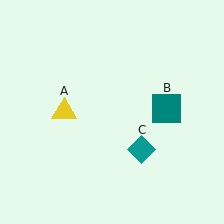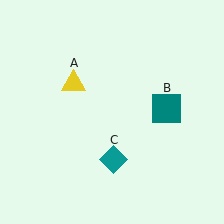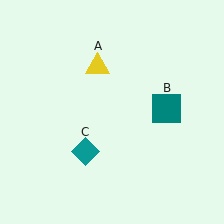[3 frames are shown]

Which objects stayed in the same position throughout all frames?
Teal square (object B) remained stationary.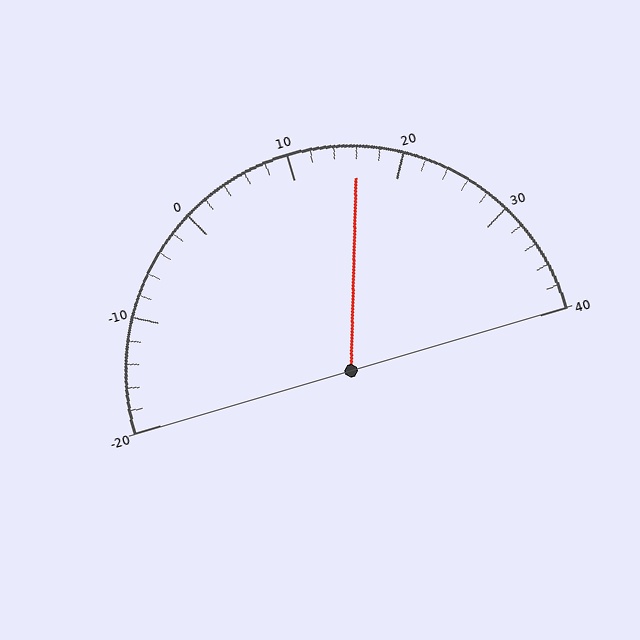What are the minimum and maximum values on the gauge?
The gauge ranges from -20 to 40.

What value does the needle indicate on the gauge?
The needle indicates approximately 16.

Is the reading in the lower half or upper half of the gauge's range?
The reading is in the upper half of the range (-20 to 40).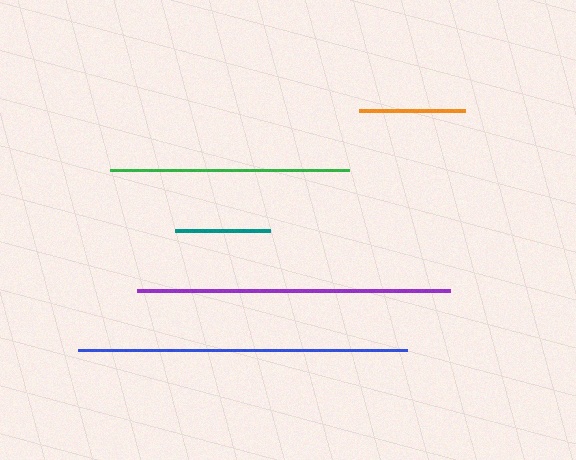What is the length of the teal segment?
The teal segment is approximately 96 pixels long.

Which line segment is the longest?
The blue line is the longest at approximately 329 pixels.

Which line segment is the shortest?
The teal line is the shortest at approximately 96 pixels.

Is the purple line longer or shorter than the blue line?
The blue line is longer than the purple line.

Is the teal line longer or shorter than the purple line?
The purple line is longer than the teal line.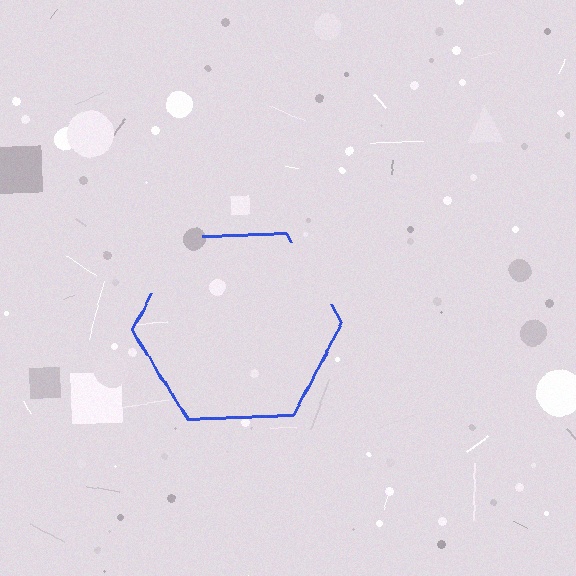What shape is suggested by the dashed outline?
The dashed outline suggests a hexagon.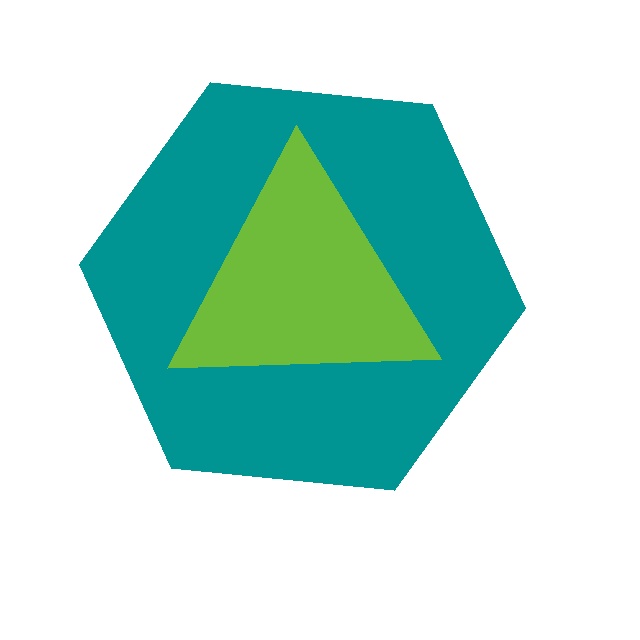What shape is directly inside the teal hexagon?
The lime triangle.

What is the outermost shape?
The teal hexagon.